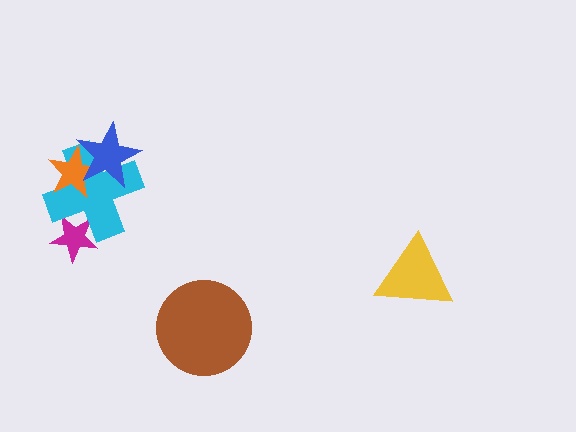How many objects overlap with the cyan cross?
3 objects overlap with the cyan cross.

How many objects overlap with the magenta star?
1 object overlaps with the magenta star.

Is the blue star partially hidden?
No, no other shape covers it.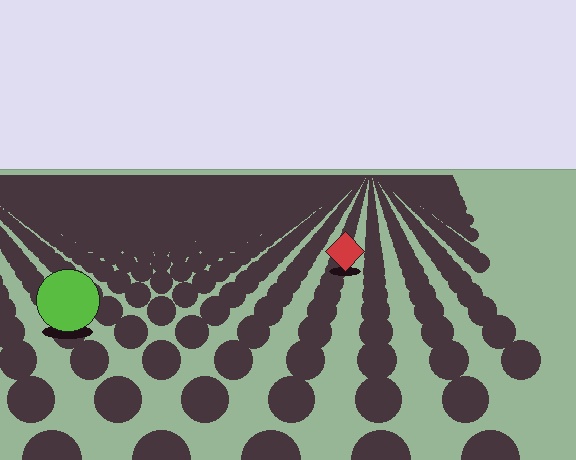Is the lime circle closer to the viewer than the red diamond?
Yes. The lime circle is closer — you can tell from the texture gradient: the ground texture is coarser near it.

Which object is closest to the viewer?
The lime circle is closest. The texture marks near it are larger and more spread out.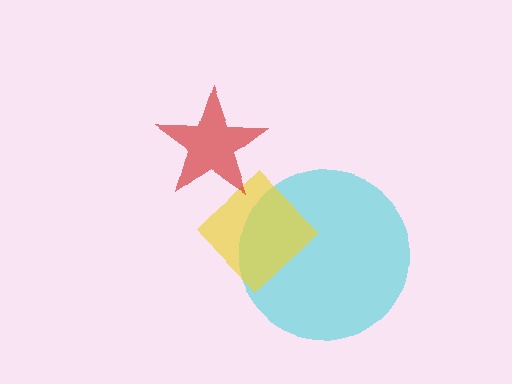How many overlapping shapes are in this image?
There are 3 overlapping shapes in the image.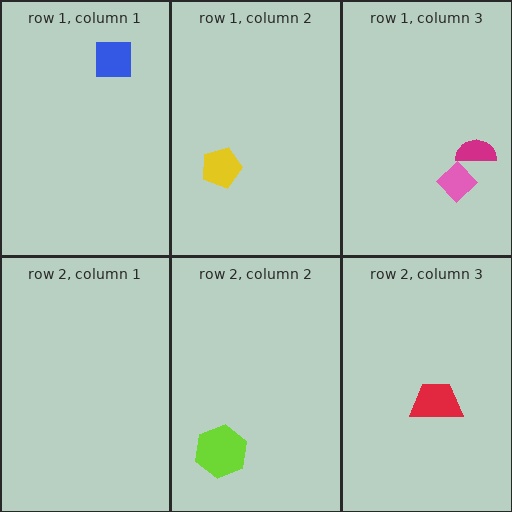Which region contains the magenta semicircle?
The row 1, column 3 region.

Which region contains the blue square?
The row 1, column 1 region.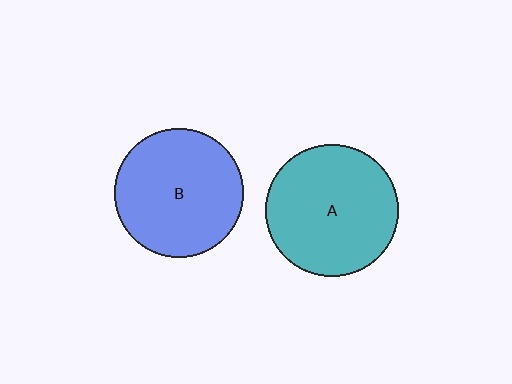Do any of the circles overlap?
No, none of the circles overlap.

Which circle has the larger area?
Circle A (teal).